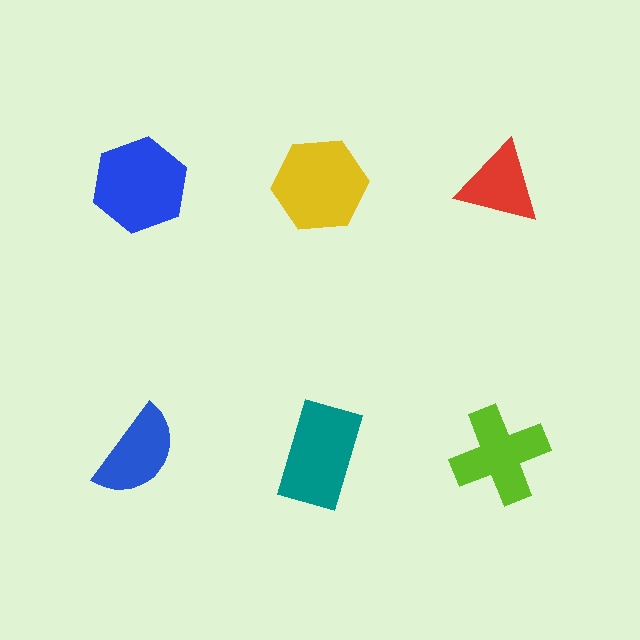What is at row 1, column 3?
A red triangle.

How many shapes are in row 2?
3 shapes.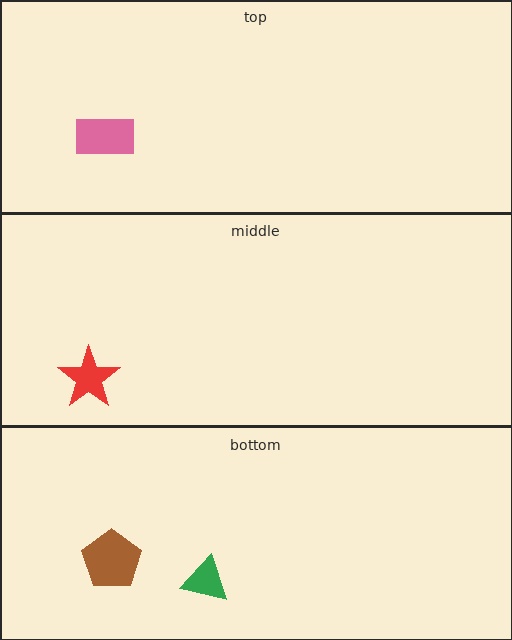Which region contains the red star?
The middle region.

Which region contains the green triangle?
The bottom region.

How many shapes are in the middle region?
1.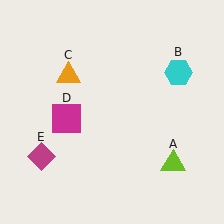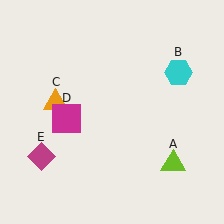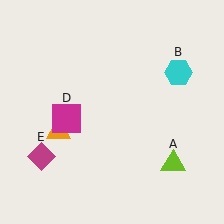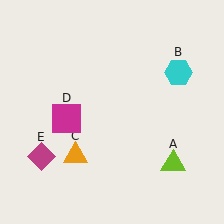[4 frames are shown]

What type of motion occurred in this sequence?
The orange triangle (object C) rotated counterclockwise around the center of the scene.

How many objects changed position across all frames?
1 object changed position: orange triangle (object C).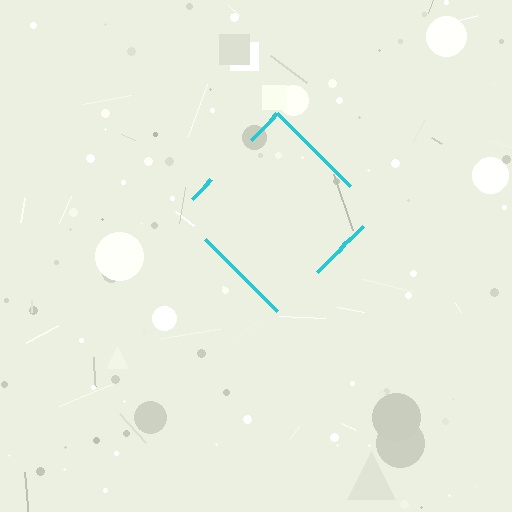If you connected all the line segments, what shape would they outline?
They would outline a diamond.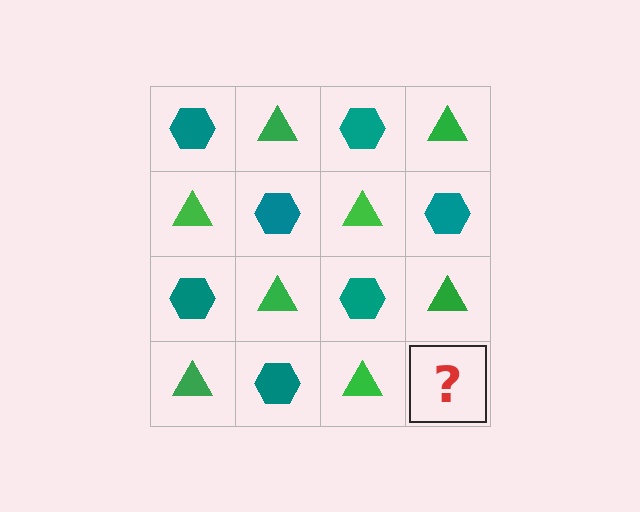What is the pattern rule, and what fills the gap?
The rule is that it alternates teal hexagon and green triangle in a checkerboard pattern. The gap should be filled with a teal hexagon.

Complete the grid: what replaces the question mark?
The question mark should be replaced with a teal hexagon.